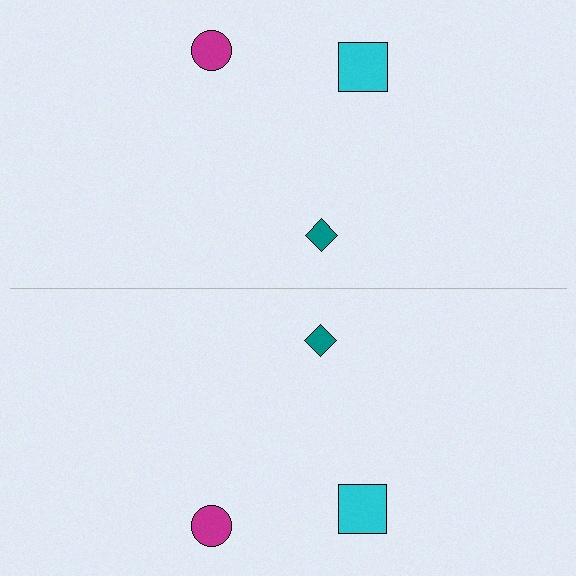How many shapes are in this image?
There are 6 shapes in this image.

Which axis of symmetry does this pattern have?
The pattern has a horizontal axis of symmetry running through the center of the image.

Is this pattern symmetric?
Yes, this pattern has bilateral (reflection) symmetry.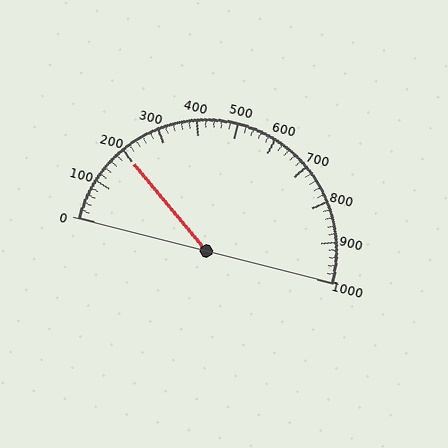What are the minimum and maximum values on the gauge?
The gauge ranges from 0 to 1000.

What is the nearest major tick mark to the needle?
The nearest major tick mark is 200.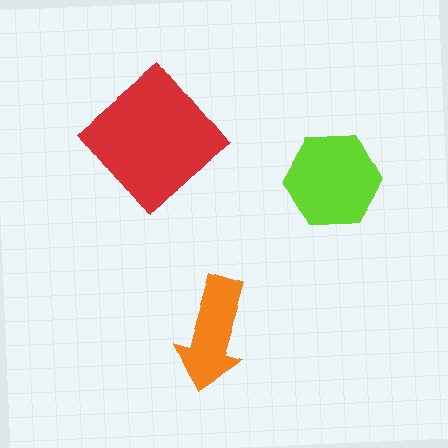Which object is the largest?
The red diamond.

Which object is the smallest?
The orange arrow.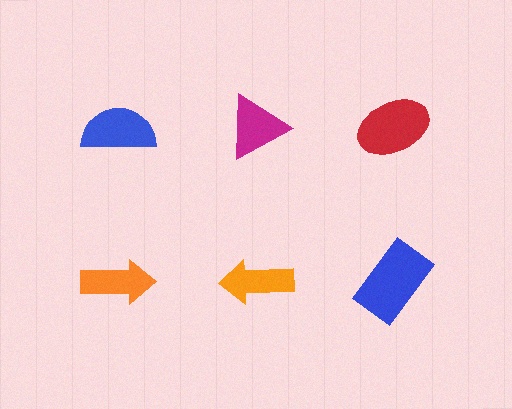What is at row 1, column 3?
A red ellipse.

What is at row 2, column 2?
An orange arrow.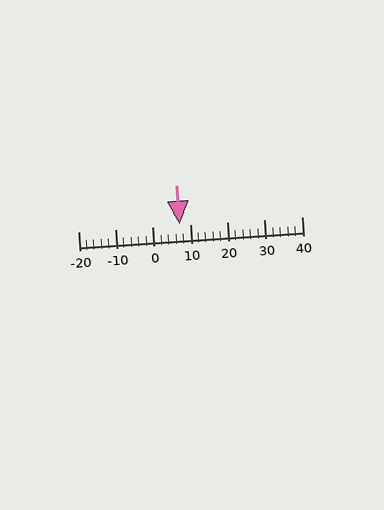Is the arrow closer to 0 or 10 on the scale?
The arrow is closer to 10.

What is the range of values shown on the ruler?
The ruler shows values from -20 to 40.